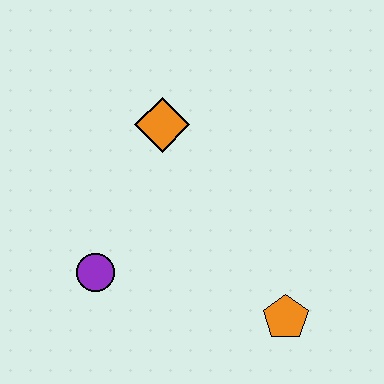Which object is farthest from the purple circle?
The orange pentagon is farthest from the purple circle.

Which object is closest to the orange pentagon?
The purple circle is closest to the orange pentagon.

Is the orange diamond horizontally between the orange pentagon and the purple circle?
Yes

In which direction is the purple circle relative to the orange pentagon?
The purple circle is to the left of the orange pentagon.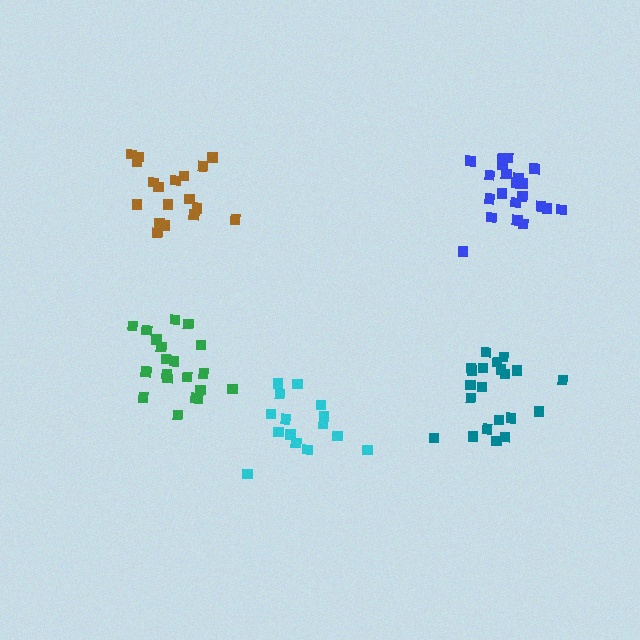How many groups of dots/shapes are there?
There are 5 groups.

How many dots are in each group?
Group 1: 15 dots, Group 2: 18 dots, Group 3: 21 dots, Group 4: 20 dots, Group 5: 21 dots (95 total).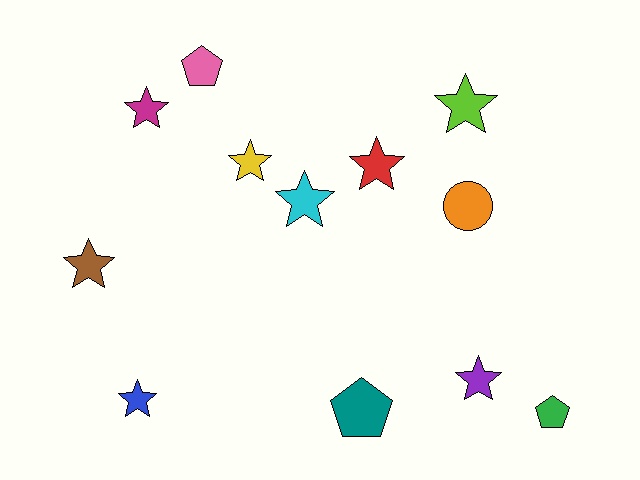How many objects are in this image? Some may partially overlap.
There are 12 objects.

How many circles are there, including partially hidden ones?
There is 1 circle.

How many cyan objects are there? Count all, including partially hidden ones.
There is 1 cyan object.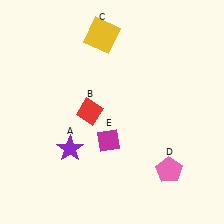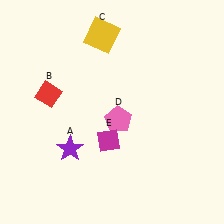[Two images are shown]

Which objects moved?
The objects that moved are: the red diamond (B), the pink pentagon (D).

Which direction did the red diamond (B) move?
The red diamond (B) moved left.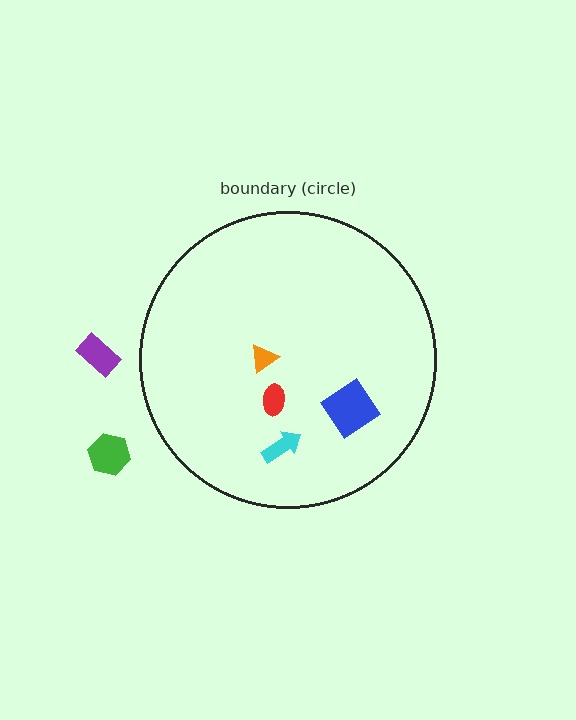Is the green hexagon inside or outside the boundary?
Outside.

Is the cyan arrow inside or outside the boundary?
Inside.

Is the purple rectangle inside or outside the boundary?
Outside.